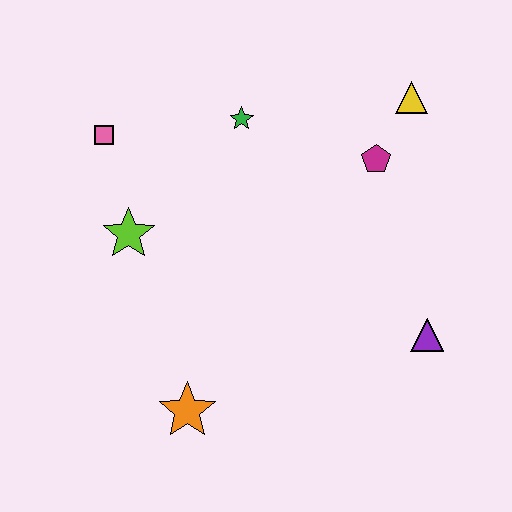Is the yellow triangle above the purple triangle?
Yes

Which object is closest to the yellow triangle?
The magenta pentagon is closest to the yellow triangle.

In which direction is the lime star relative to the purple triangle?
The lime star is to the left of the purple triangle.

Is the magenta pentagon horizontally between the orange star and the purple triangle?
Yes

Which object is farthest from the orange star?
The yellow triangle is farthest from the orange star.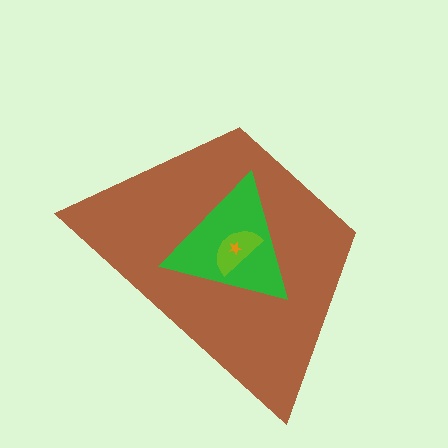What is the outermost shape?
The brown trapezoid.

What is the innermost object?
The orange star.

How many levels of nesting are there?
4.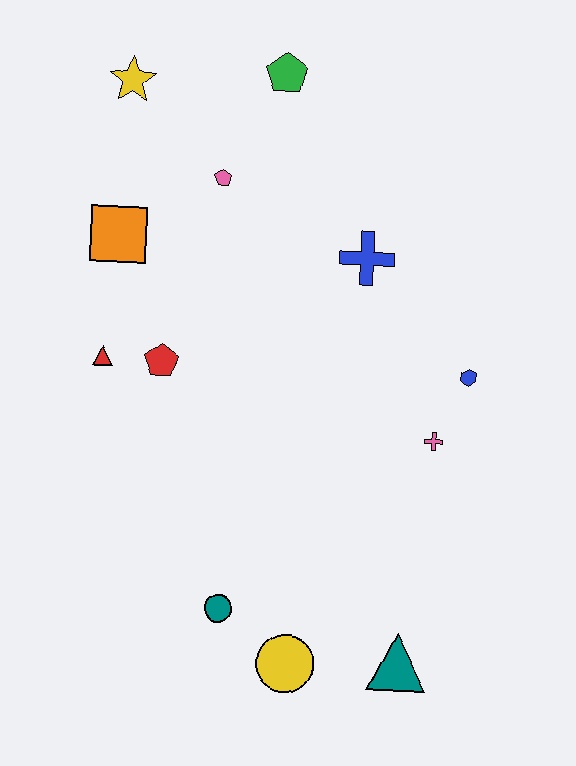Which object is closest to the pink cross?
The blue hexagon is closest to the pink cross.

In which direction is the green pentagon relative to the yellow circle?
The green pentagon is above the yellow circle.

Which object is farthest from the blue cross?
The yellow circle is farthest from the blue cross.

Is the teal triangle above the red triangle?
No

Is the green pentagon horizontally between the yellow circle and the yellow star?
Yes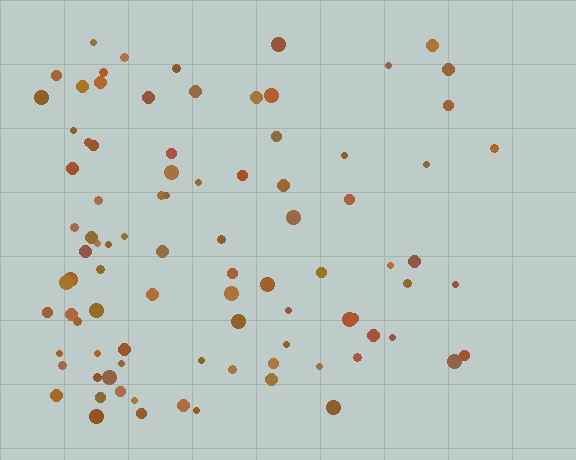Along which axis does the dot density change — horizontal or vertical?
Horizontal.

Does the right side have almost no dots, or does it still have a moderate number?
Still a moderate number, just noticeably fewer than the left.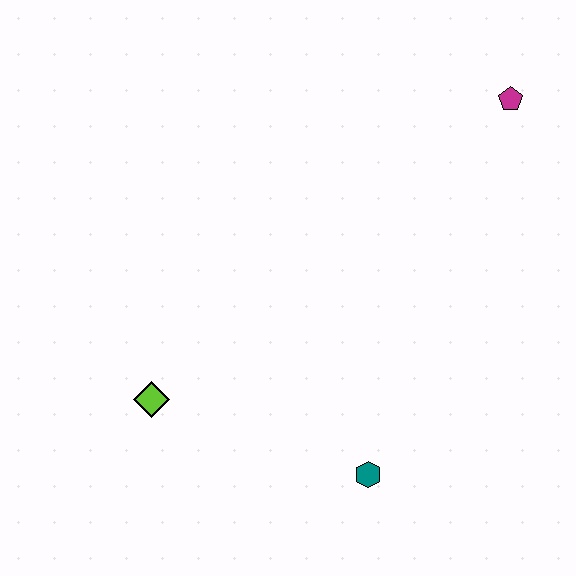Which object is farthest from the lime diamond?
The magenta pentagon is farthest from the lime diamond.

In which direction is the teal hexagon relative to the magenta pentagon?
The teal hexagon is below the magenta pentagon.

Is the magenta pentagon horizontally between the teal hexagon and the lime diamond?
No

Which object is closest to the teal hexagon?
The lime diamond is closest to the teal hexagon.